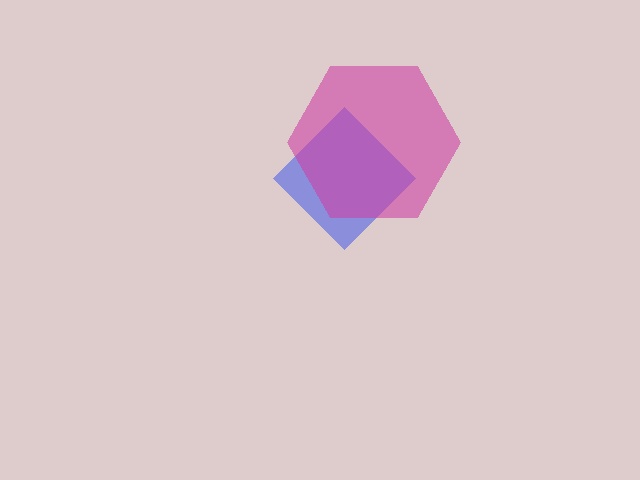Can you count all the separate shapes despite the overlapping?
Yes, there are 2 separate shapes.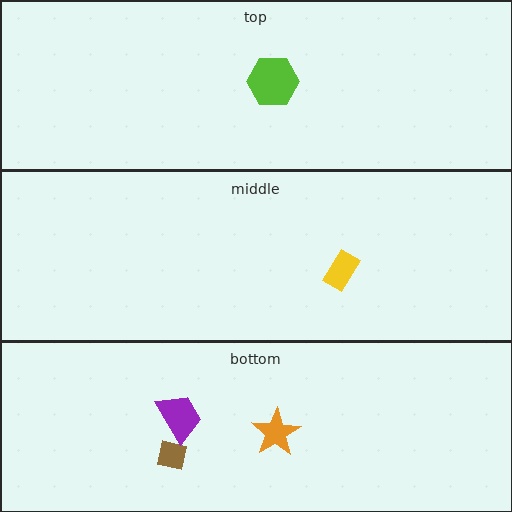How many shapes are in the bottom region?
3.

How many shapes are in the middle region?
1.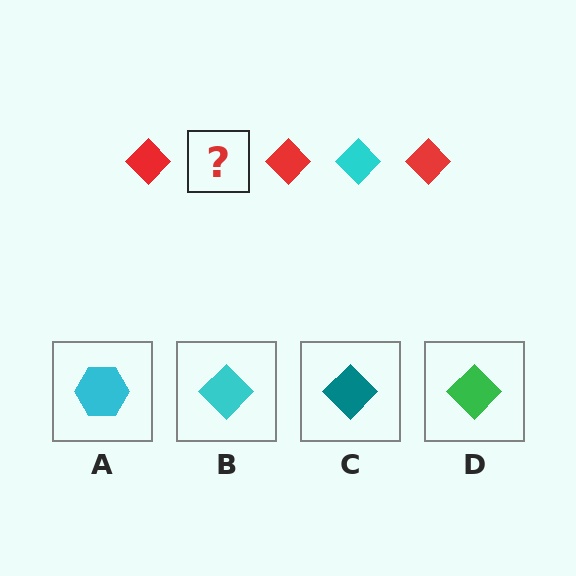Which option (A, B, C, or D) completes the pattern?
B.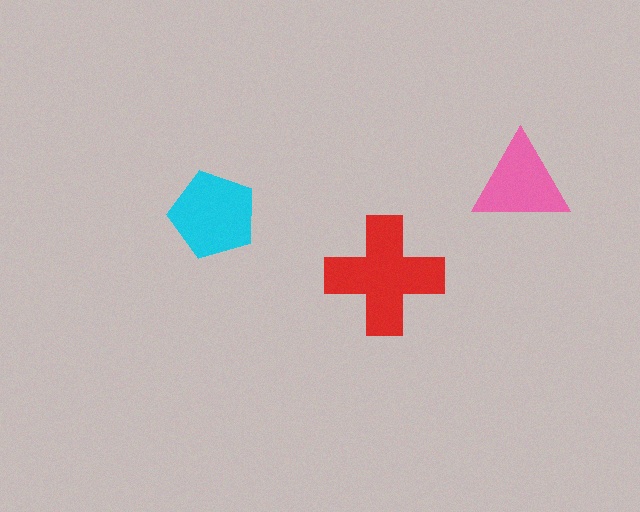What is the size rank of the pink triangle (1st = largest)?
3rd.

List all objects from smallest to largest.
The pink triangle, the cyan pentagon, the red cross.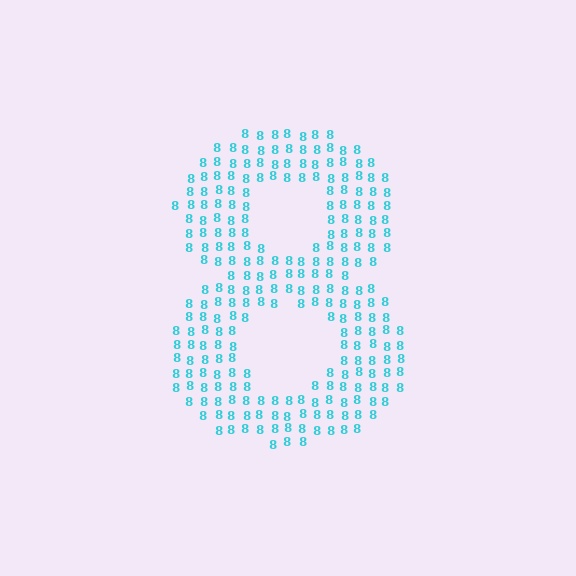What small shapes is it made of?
It is made of small digit 8's.